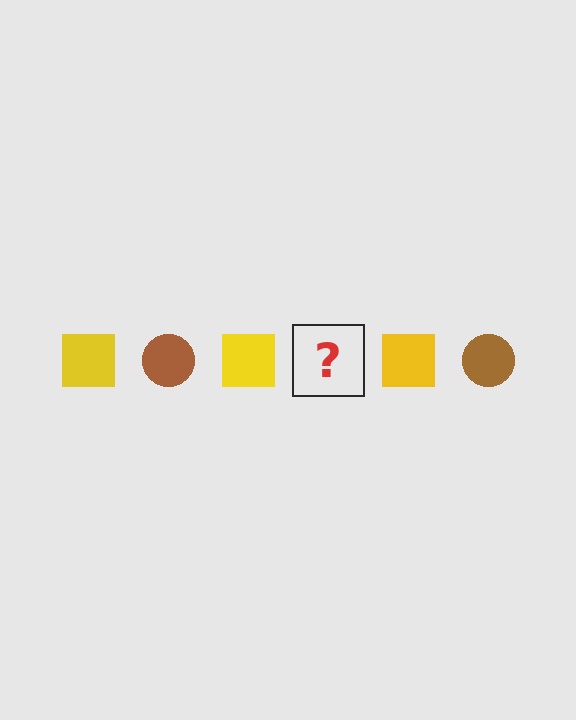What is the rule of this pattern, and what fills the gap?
The rule is that the pattern alternates between yellow square and brown circle. The gap should be filled with a brown circle.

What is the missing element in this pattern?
The missing element is a brown circle.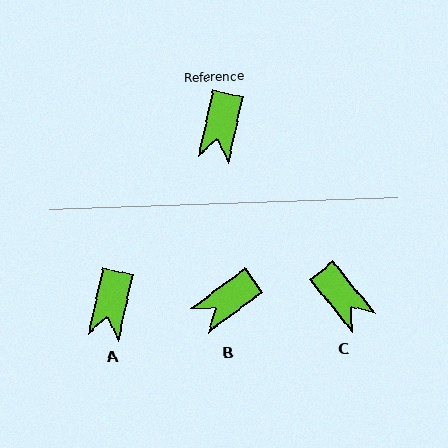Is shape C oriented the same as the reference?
No, it is off by about 52 degrees.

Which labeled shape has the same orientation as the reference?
A.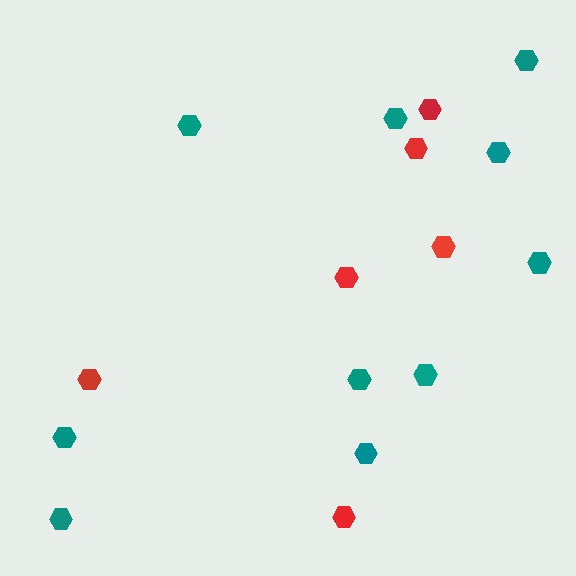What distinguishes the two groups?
There are 2 groups: one group of red hexagons (6) and one group of teal hexagons (10).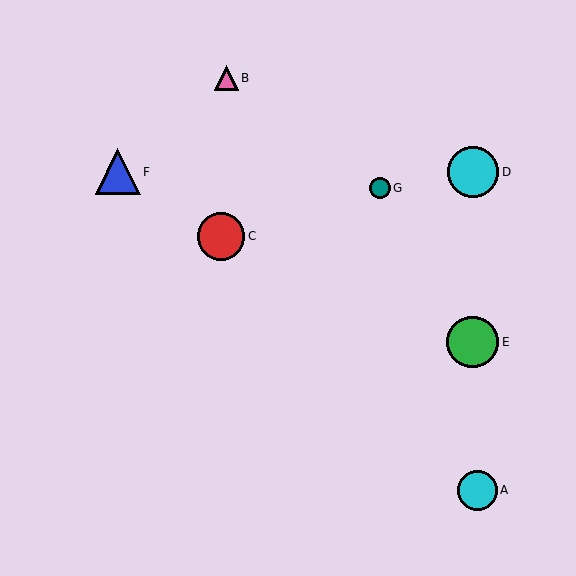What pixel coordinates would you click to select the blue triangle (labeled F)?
Click at (118, 172) to select the blue triangle F.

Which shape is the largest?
The green circle (labeled E) is the largest.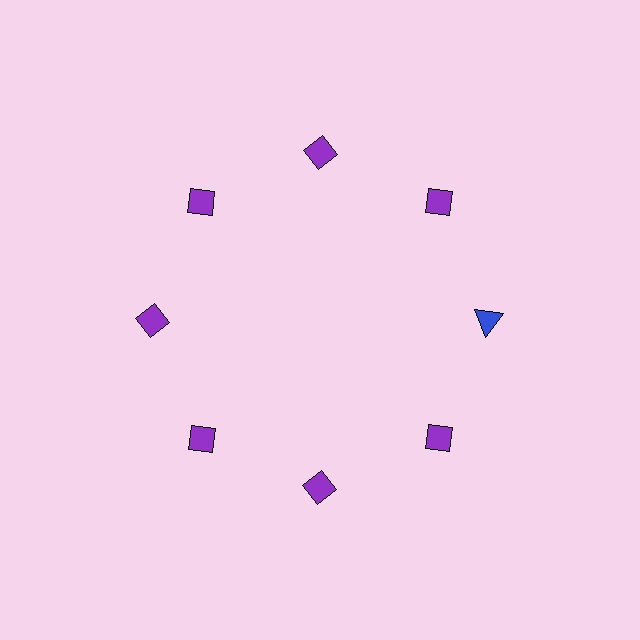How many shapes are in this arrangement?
There are 8 shapes arranged in a ring pattern.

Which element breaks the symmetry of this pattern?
The blue triangle at roughly the 3 o'clock position breaks the symmetry. All other shapes are purple diamonds.